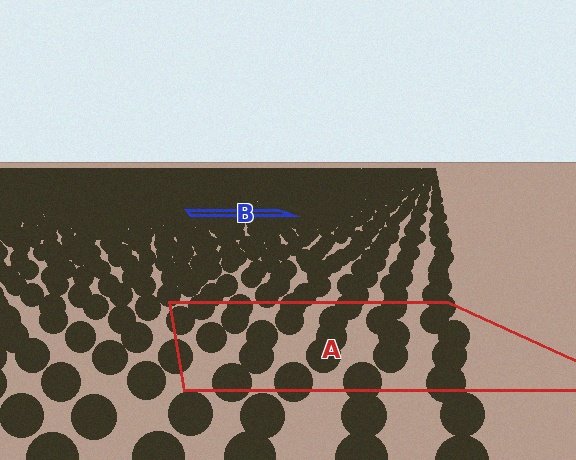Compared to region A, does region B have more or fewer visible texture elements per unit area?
Region B has more texture elements per unit area — they are packed more densely because it is farther away.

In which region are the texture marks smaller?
The texture marks are smaller in region B, because it is farther away.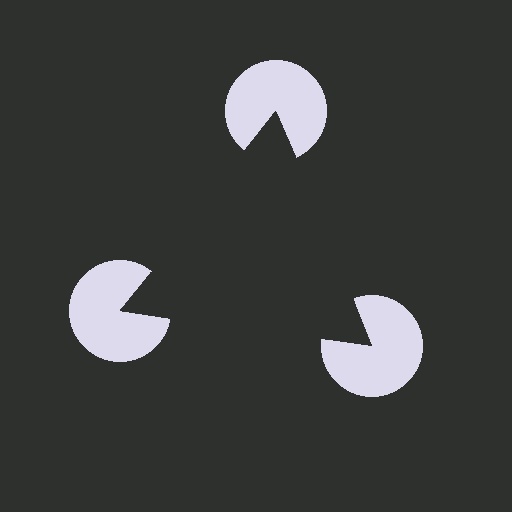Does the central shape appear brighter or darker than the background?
It typically appears slightly darker than the background, even though no actual brightness change is drawn.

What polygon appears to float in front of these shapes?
An illusory triangle — its edges are inferred from the aligned wedge cuts in the pac-man discs, not physically drawn.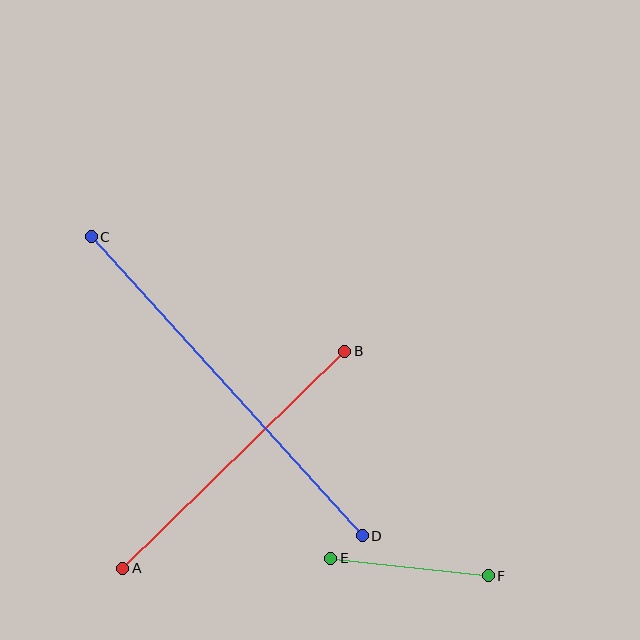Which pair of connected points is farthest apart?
Points C and D are farthest apart.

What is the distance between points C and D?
The distance is approximately 403 pixels.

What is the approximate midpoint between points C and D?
The midpoint is at approximately (227, 386) pixels.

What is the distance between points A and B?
The distance is approximately 311 pixels.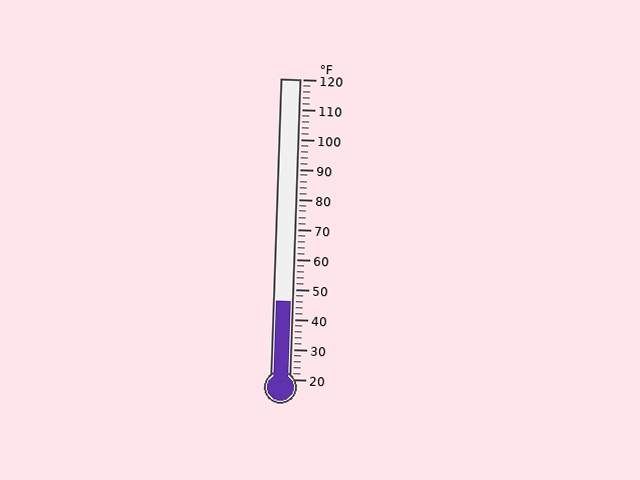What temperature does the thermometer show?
The thermometer shows approximately 46°F.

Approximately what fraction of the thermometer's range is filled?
The thermometer is filled to approximately 25% of its range.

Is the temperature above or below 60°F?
The temperature is below 60°F.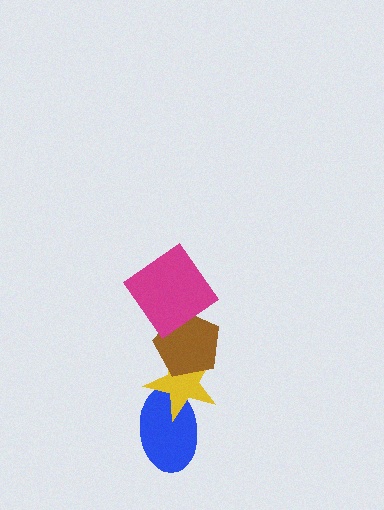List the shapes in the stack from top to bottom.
From top to bottom: the magenta diamond, the brown pentagon, the yellow star, the blue ellipse.